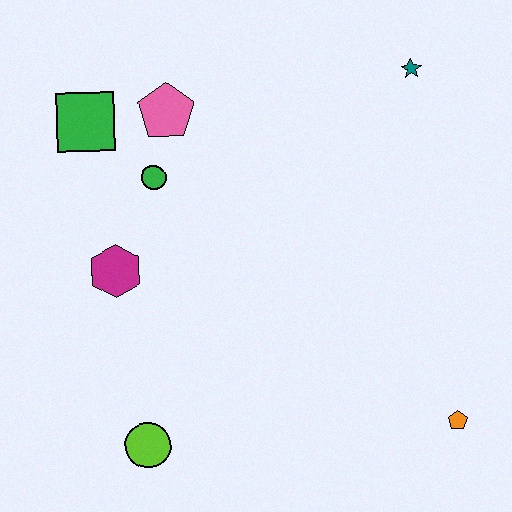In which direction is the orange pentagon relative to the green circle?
The orange pentagon is to the right of the green circle.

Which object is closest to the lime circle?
The magenta hexagon is closest to the lime circle.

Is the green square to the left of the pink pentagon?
Yes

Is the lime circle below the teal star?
Yes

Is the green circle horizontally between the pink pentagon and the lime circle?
Yes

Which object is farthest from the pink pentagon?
The orange pentagon is farthest from the pink pentagon.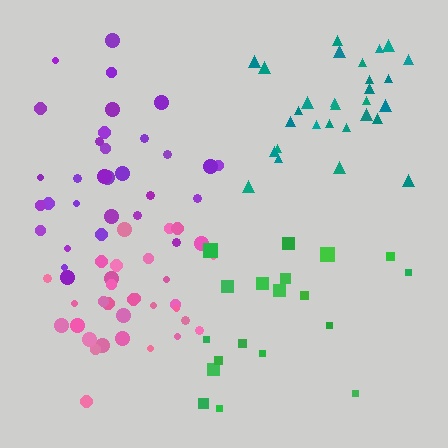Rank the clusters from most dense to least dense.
pink, purple, teal, green.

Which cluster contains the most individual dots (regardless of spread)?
Pink (33).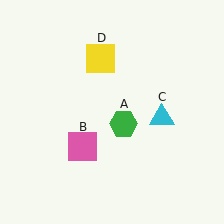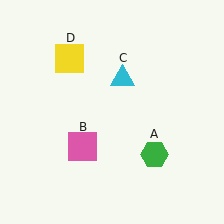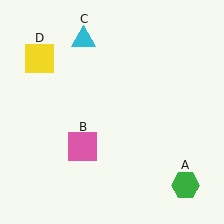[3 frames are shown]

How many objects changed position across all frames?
3 objects changed position: green hexagon (object A), cyan triangle (object C), yellow square (object D).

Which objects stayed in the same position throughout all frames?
Pink square (object B) remained stationary.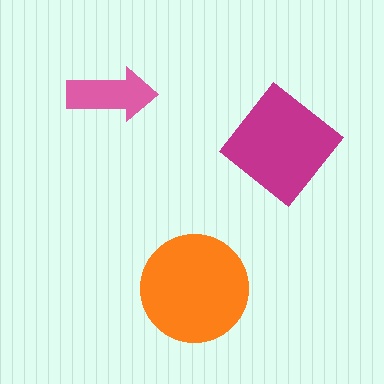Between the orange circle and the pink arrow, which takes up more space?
The orange circle.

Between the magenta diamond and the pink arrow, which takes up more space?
The magenta diamond.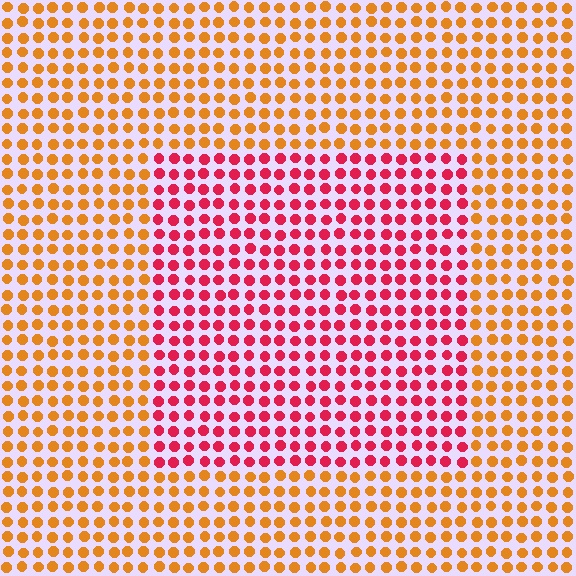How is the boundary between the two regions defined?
The boundary is defined purely by a slight shift in hue (about 48 degrees). Spacing, size, and orientation are identical on both sides.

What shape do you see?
I see a rectangle.